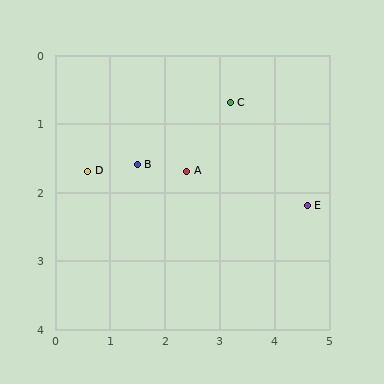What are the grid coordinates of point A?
Point A is at approximately (2.4, 1.7).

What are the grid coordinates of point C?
Point C is at approximately (3.2, 0.7).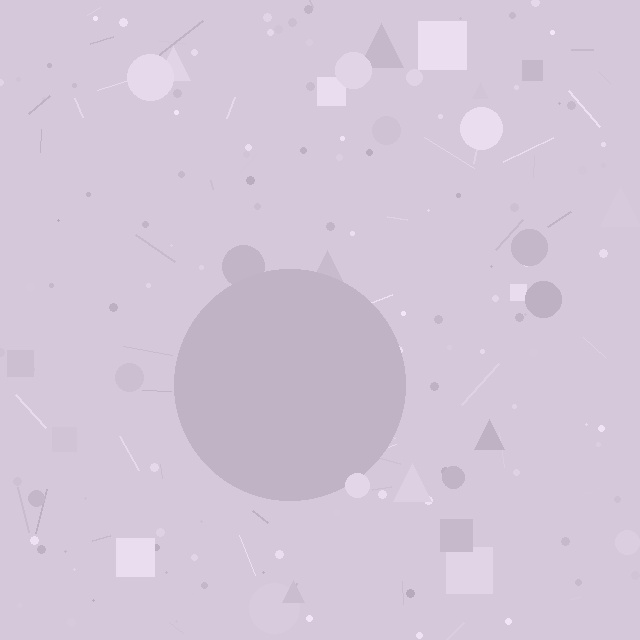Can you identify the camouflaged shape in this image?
The camouflaged shape is a circle.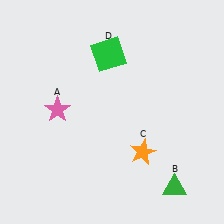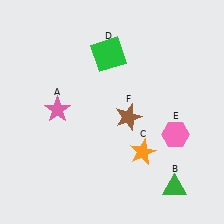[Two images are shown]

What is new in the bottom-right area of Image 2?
A brown star (F) was added in the bottom-right area of Image 2.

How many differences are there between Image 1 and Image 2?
There are 2 differences between the two images.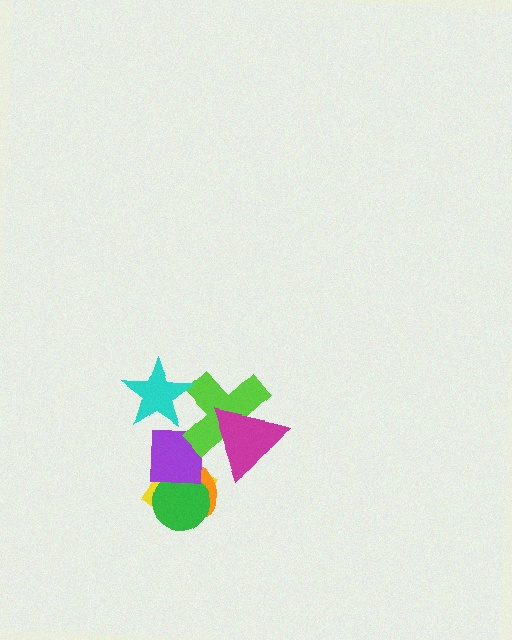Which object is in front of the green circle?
The purple square is in front of the green circle.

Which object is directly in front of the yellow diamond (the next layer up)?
The orange ellipse is directly in front of the yellow diamond.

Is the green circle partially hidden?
Yes, it is partially covered by another shape.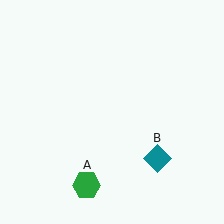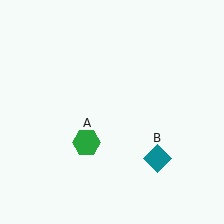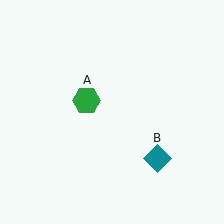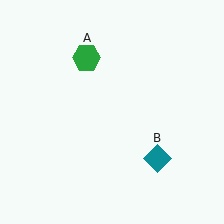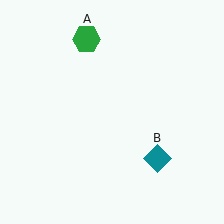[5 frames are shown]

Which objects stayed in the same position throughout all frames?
Teal diamond (object B) remained stationary.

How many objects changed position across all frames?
1 object changed position: green hexagon (object A).